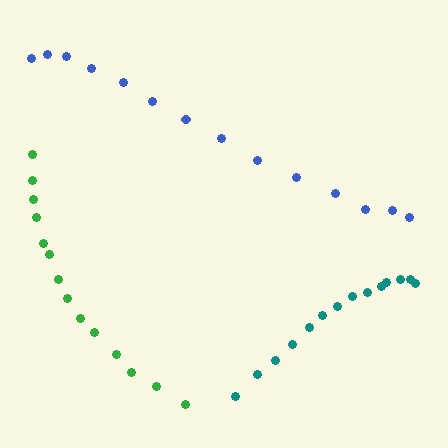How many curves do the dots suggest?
There are 3 distinct paths.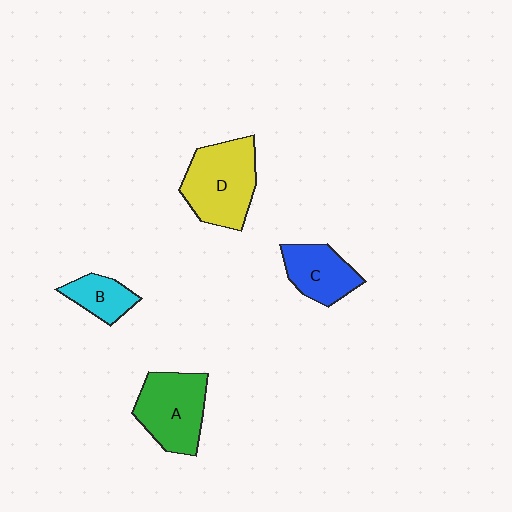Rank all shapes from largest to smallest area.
From largest to smallest: D (yellow), A (green), C (blue), B (cyan).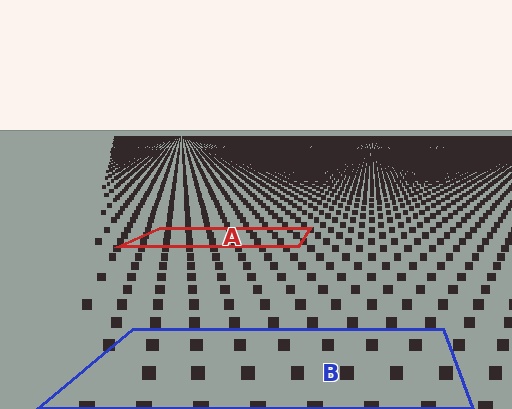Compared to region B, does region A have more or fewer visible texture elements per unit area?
Region A has more texture elements per unit area — they are packed more densely because it is farther away.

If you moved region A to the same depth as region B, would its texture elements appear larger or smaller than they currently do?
They would appear larger. At a closer depth, the same texture elements are projected at a bigger on-screen size.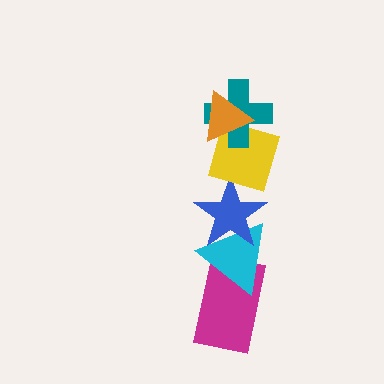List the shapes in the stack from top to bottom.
From top to bottom: the orange triangle, the teal cross, the yellow diamond, the blue star, the cyan triangle, the magenta rectangle.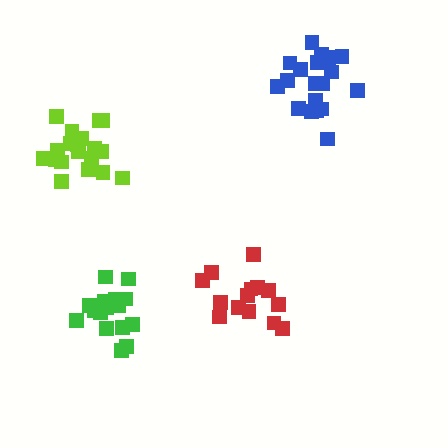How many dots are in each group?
Group 1: 19 dots, Group 2: 19 dots, Group 3: 17 dots, Group 4: 14 dots (69 total).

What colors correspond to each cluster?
The clusters are colored: blue, lime, green, red.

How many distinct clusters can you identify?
There are 4 distinct clusters.